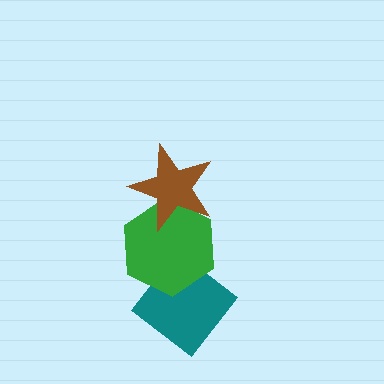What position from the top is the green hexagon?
The green hexagon is 2nd from the top.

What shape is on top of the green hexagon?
The brown star is on top of the green hexagon.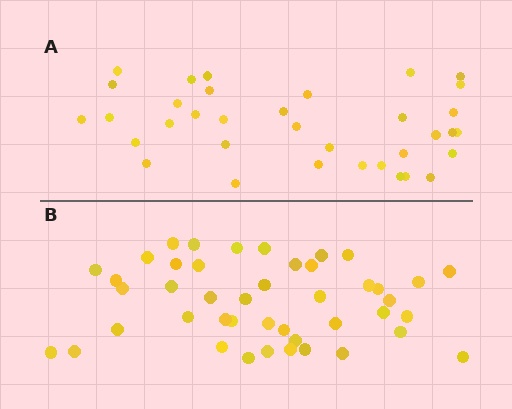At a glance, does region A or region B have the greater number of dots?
Region B (the bottom region) has more dots.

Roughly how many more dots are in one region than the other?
Region B has roughly 8 or so more dots than region A.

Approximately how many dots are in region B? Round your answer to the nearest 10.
About 40 dots. (The exact count is 44, which rounds to 40.)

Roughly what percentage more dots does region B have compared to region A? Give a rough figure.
About 25% more.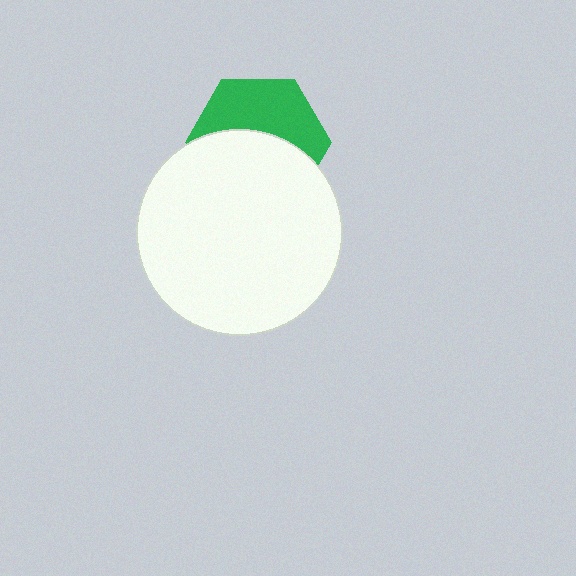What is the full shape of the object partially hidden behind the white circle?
The partially hidden object is a green hexagon.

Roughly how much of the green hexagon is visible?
About half of it is visible (roughly 47%).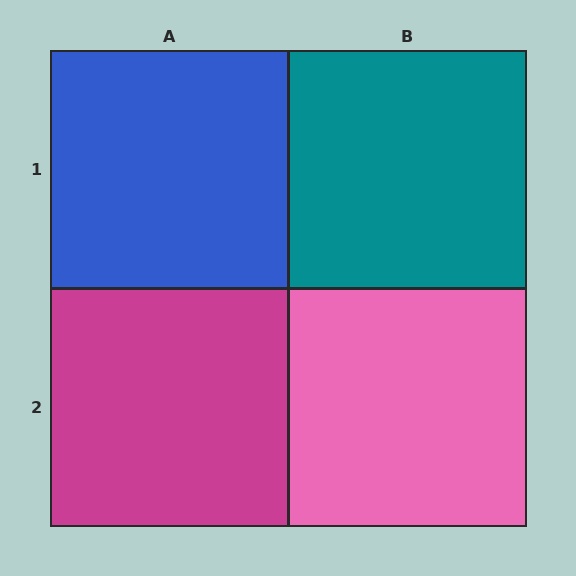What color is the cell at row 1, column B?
Teal.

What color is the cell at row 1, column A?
Blue.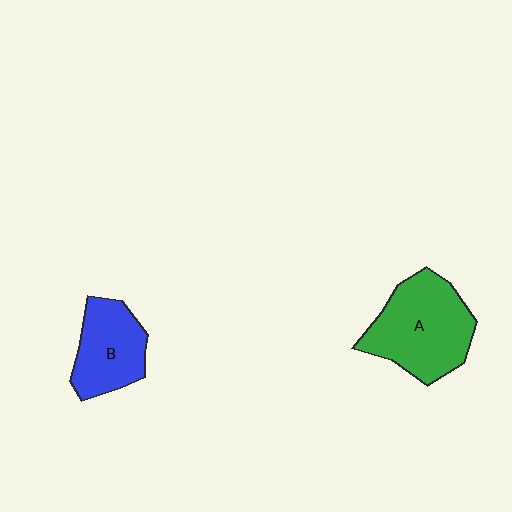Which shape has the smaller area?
Shape B (blue).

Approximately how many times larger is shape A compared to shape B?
Approximately 1.5 times.